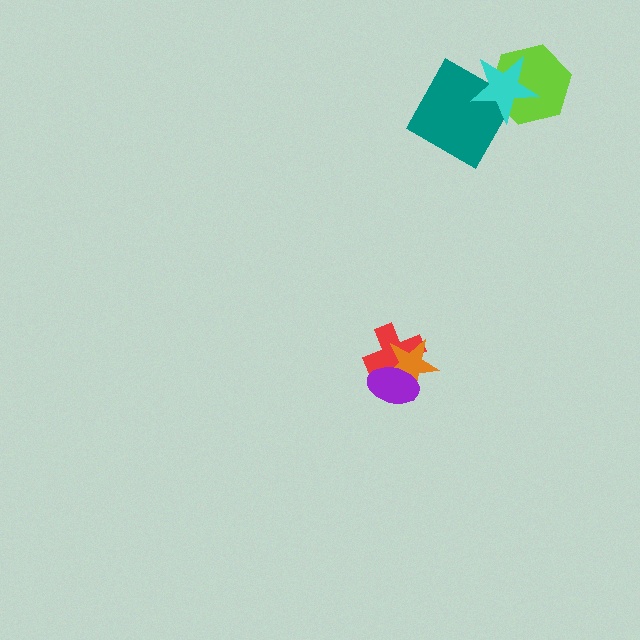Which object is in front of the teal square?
The cyan star is in front of the teal square.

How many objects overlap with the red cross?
2 objects overlap with the red cross.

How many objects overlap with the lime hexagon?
1 object overlaps with the lime hexagon.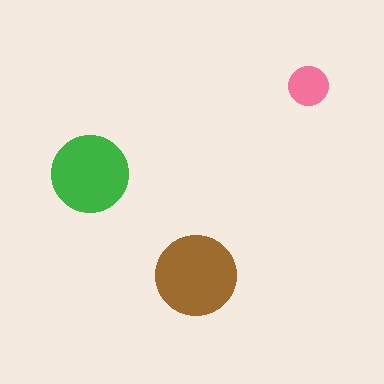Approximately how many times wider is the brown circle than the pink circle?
About 2 times wider.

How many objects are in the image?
There are 3 objects in the image.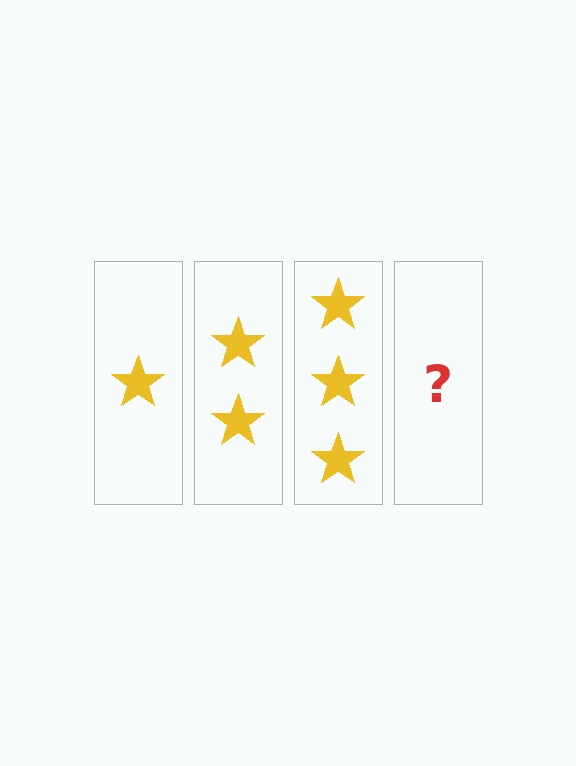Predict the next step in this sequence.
The next step is 4 stars.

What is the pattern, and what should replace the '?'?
The pattern is that each step adds one more star. The '?' should be 4 stars.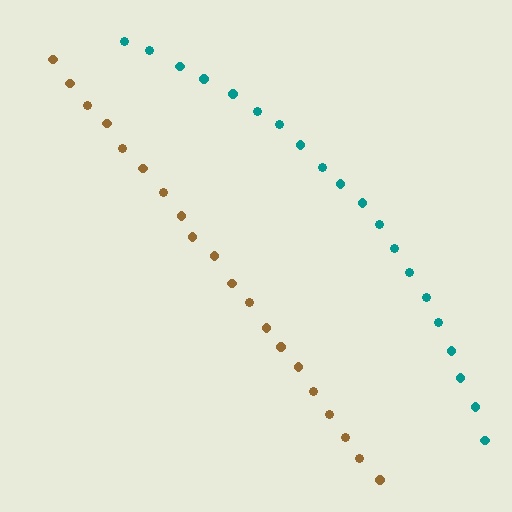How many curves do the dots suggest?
There are 2 distinct paths.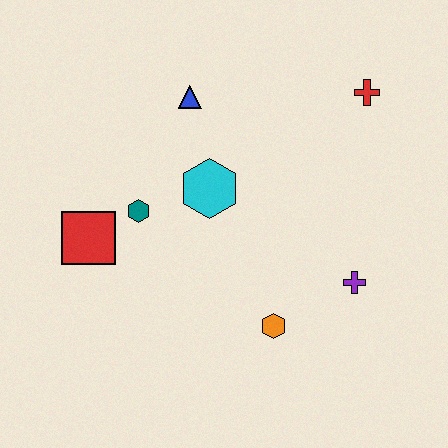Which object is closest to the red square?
The teal hexagon is closest to the red square.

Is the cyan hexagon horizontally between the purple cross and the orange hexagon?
No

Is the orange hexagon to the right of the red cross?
No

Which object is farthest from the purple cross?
The red square is farthest from the purple cross.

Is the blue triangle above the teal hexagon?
Yes